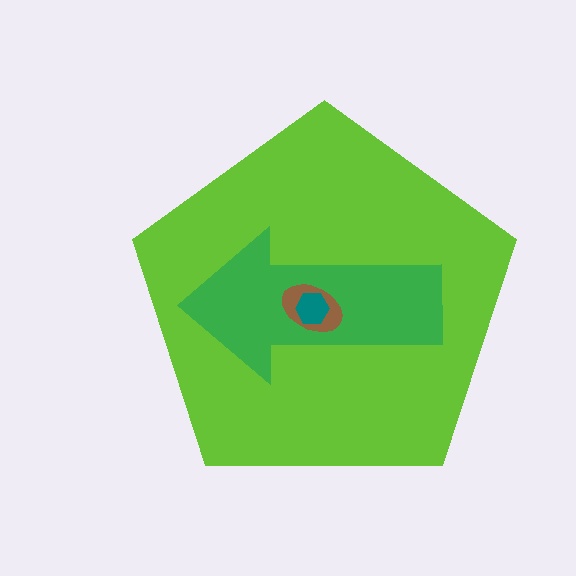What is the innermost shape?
The teal hexagon.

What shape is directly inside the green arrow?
The brown ellipse.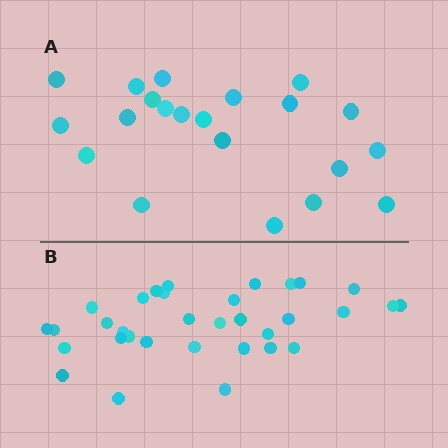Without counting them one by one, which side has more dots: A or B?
Region B (the bottom region) has more dots.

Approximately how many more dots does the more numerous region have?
Region B has roughly 12 or so more dots than region A.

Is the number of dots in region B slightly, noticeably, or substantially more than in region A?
Region B has substantially more. The ratio is roughly 1.6 to 1.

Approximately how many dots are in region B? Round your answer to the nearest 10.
About 30 dots. (The exact count is 33, which rounds to 30.)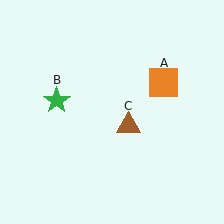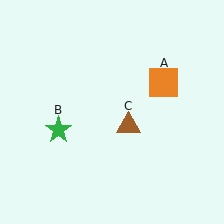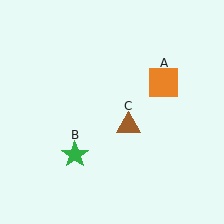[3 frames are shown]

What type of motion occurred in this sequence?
The green star (object B) rotated counterclockwise around the center of the scene.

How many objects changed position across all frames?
1 object changed position: green star (object B).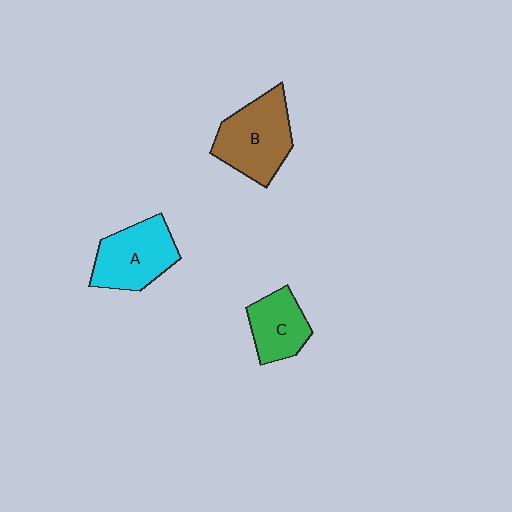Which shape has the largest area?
Shape B (brown).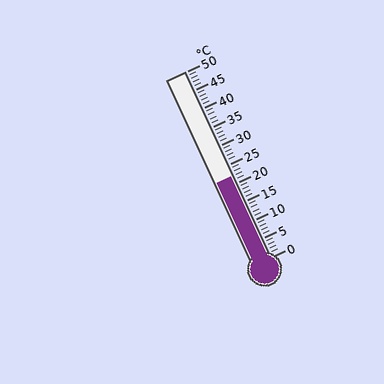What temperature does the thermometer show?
The thermometer shows approximately 22°C.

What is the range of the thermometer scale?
The thermometer scale ranges from 0°C to 50°C.